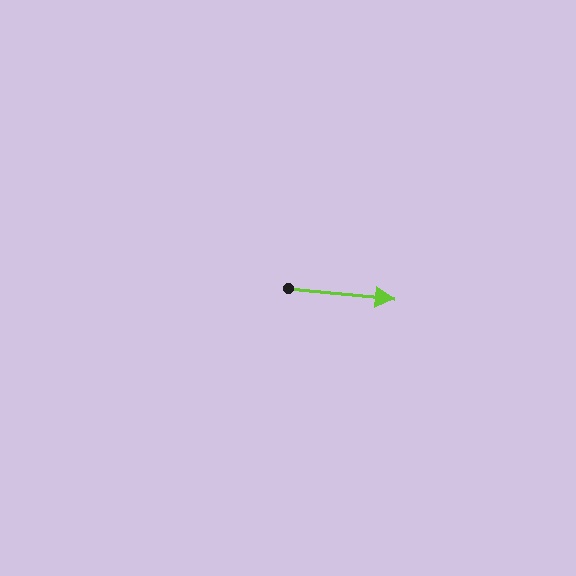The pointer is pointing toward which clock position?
Roughly 3 o'clock.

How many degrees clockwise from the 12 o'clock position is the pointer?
Approximately 96 degrees.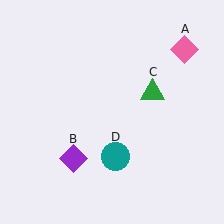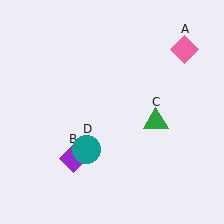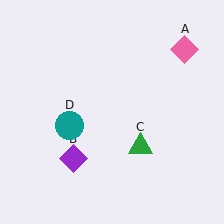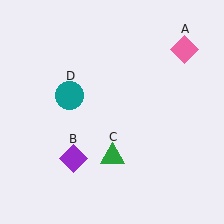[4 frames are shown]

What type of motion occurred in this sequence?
The green triangle (object C), teal circle (object D) rotated clockwise around the center of the scene.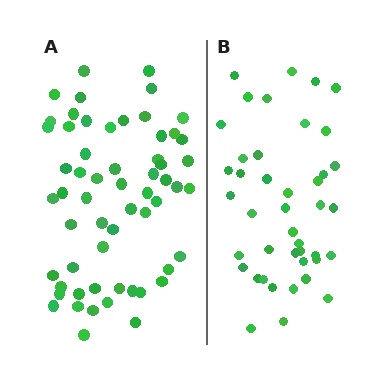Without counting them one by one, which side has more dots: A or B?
Region A (the left region) has more dots.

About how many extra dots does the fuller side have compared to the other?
Region A has approximately 15 more dots than region B.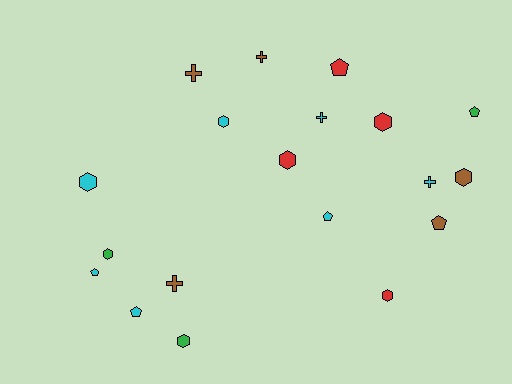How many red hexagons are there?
There are 3 red hexagons.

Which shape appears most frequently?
Hexagon, with 8 objects.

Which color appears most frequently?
Cyan, with 7 objects.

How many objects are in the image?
There are 19 objects.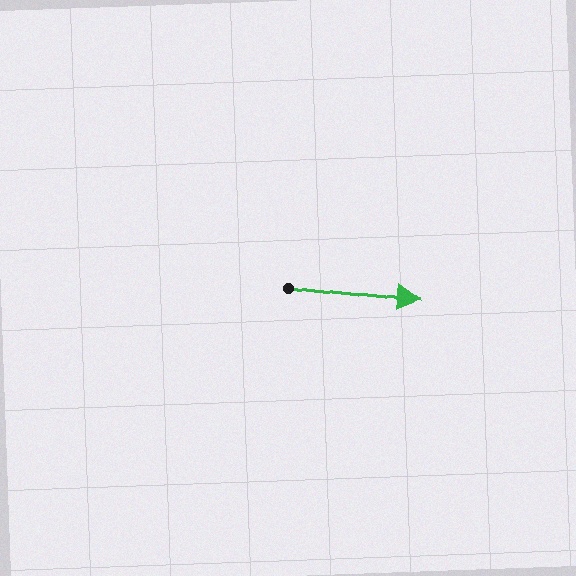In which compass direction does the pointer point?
East.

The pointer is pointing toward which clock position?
Roughly 3 o'clock.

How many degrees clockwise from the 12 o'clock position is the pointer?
Approximately 96 degrees.